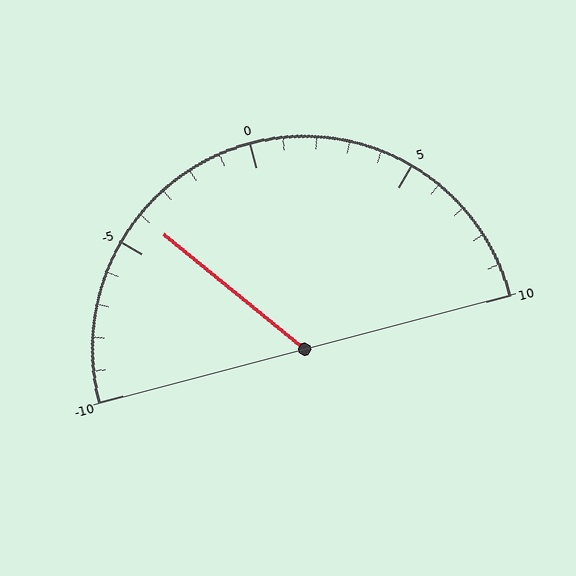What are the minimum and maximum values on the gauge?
The gauge ranges from -10 to 10.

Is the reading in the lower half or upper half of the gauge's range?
The reading is in the lower half of the range (-10 to 10).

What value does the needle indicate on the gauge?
The needle indicates approximately -4.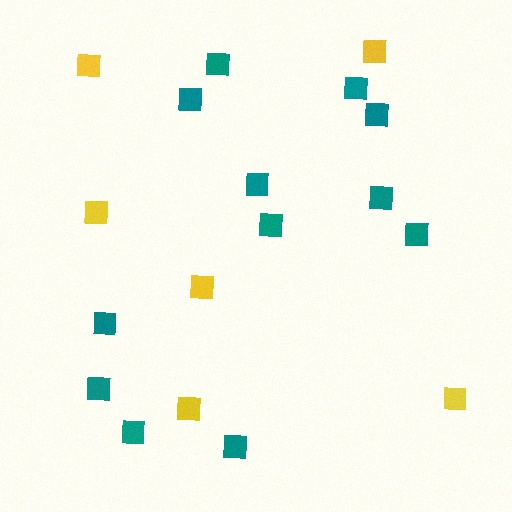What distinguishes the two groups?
There are 2 groups: one group of teal squares (12) and one group of yellow squares (6).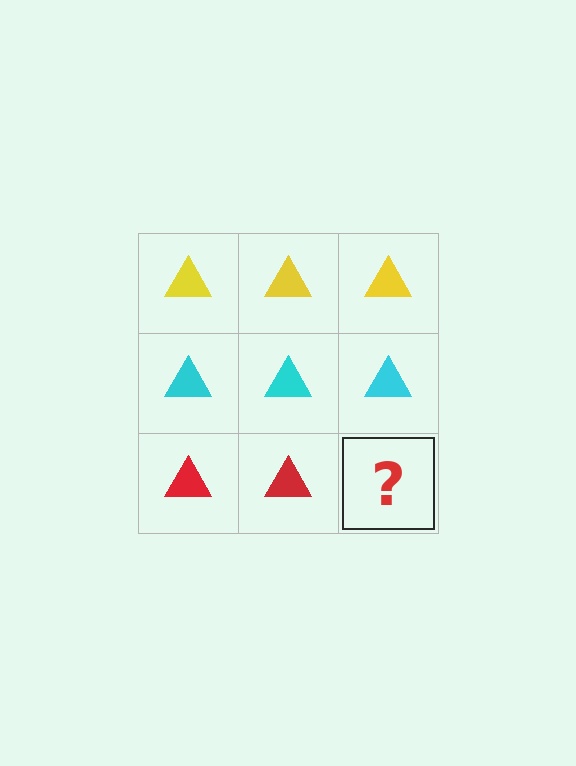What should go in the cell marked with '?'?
The missing cell should contain a red triangle.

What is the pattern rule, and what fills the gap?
The rule is that each row has a consistent color. The gap should be filled with a red triangle.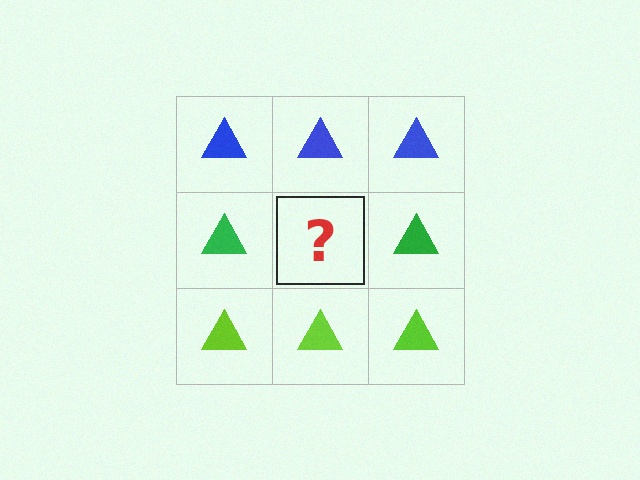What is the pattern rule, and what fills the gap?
The rule is that each row has a consistent color. The gap should be filled with a green triangle.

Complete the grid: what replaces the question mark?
The question mark should be replaced with a green triangle.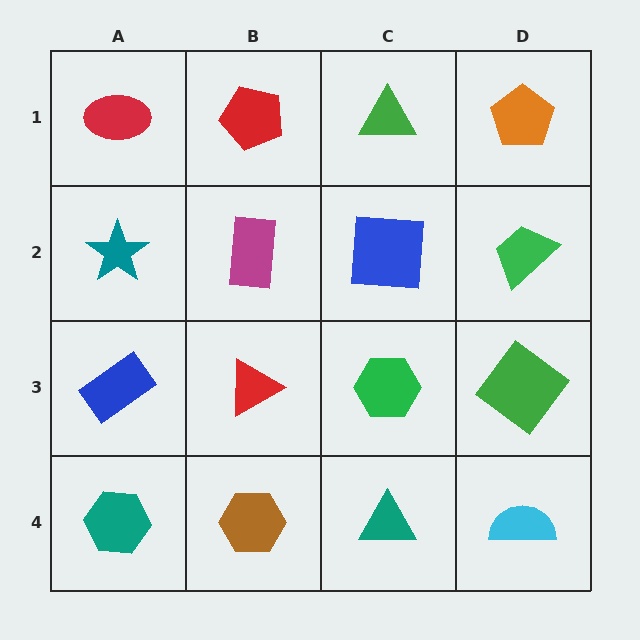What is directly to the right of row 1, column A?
A red pentagon.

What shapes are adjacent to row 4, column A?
A blue rectangle (row 3, column A), a brown hexagon (row 4, column B).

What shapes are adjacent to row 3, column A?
A teal star (row 2, column A), a teal hexagon (row 4, column A), a red triangle (row 3, column B).